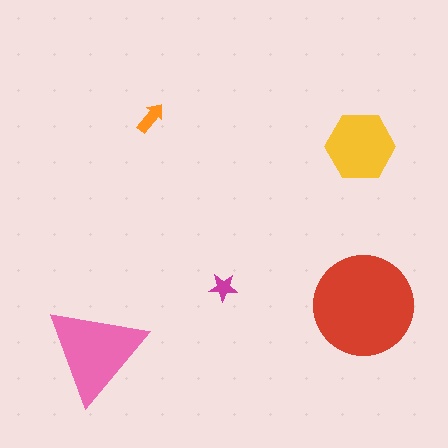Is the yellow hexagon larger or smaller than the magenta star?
Larger.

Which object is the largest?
The red circle.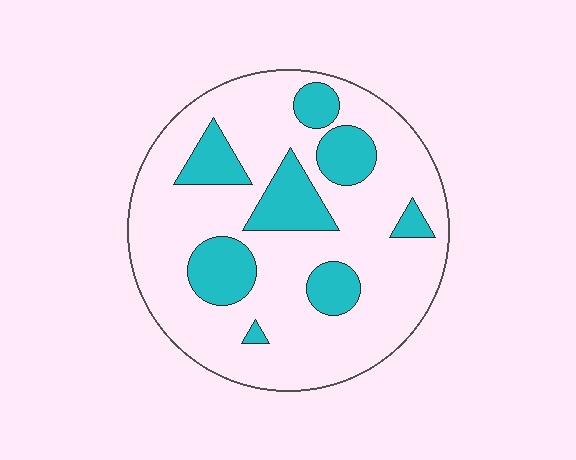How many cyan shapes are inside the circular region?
8.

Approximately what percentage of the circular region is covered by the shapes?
Approximately 25%.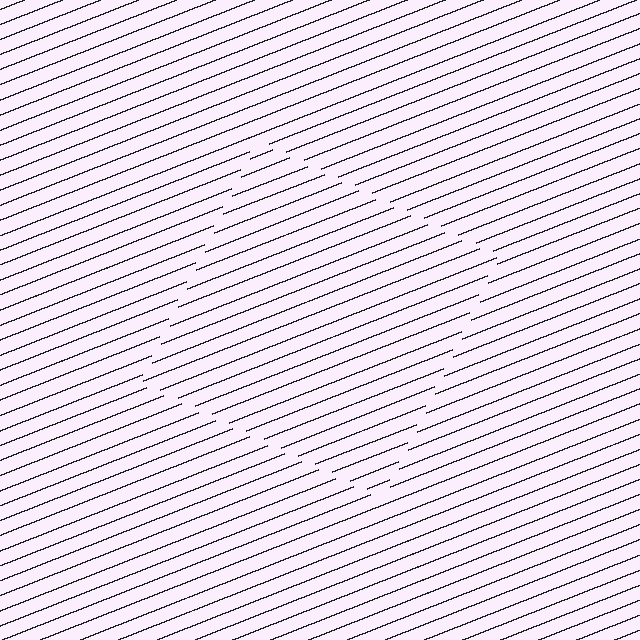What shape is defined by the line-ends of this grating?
An illusory square. The interior of the shape contains the same grating, shifted by half a period — the contour is defined by the phase discontinuity where line-ends from the inner and outer gratings abut.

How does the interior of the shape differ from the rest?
The interior of the shape contains the same grating, shifted by half a period — the contour is defined by the phase discontinuity where line-ends from the inner and outer gratings abut.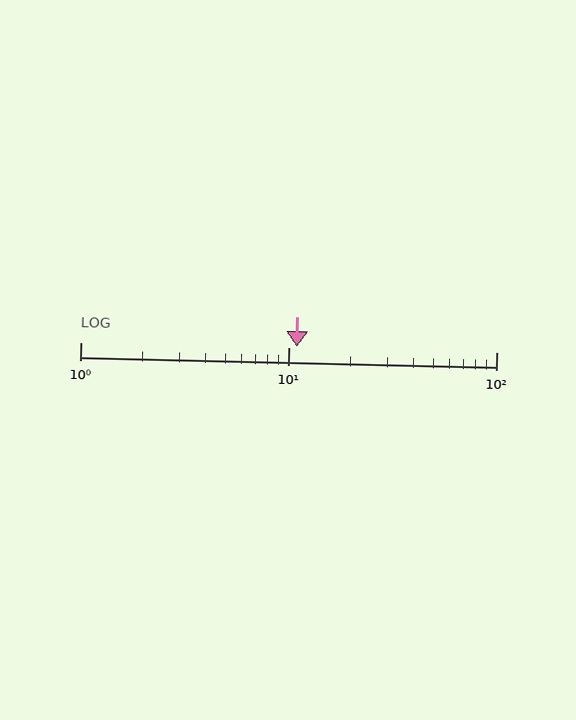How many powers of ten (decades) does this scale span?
The scale spans 2 decades, from 1 to 100.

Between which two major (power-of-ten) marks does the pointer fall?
The pointer is between 10 and 100.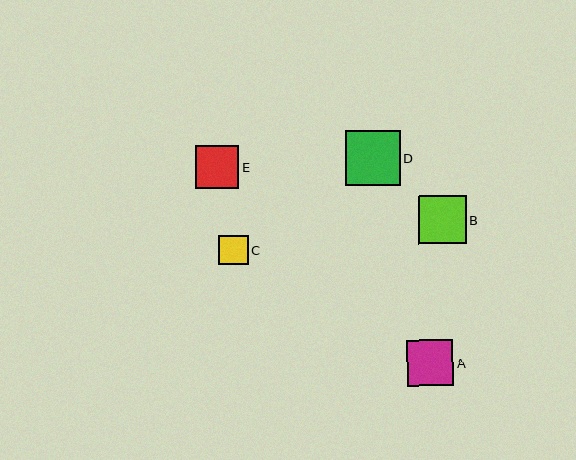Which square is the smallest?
Square C is the smallest with a size of approximately 30 pixels.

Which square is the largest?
Square D is the largest with a size of approximately 55 pixels.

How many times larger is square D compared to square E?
Square D is approximately 1.3 times the size of square E.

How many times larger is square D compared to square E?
Square D is approximately 1.3 times the size of square E.